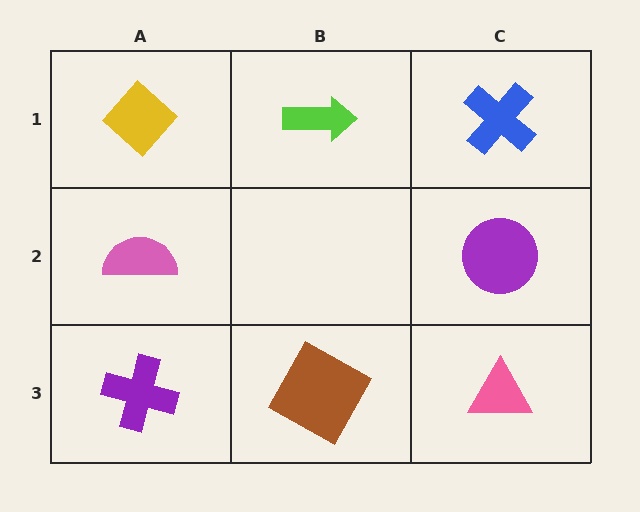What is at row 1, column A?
A yellow diamond.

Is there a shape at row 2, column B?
No, that cell is empty.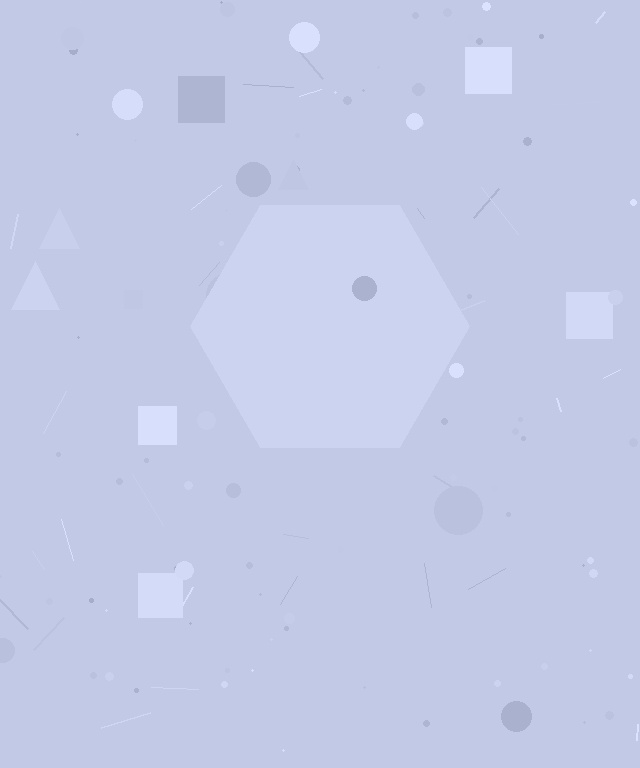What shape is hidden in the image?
A hexagon is hidden in the image.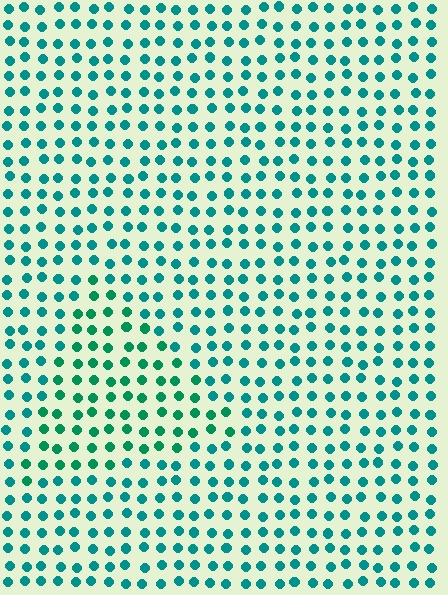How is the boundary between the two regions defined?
The boundary is defined purely by a slight shift in hue (about 22 degrees). Spacing, size, and orientation are identical on both sides.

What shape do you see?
I see a triangle.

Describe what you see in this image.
The image is filled with small teal elements in a uniform arrangement. A triangle-shaped region is visible where the elements are tinted to a slightly different hue, forming a subtle color boundary.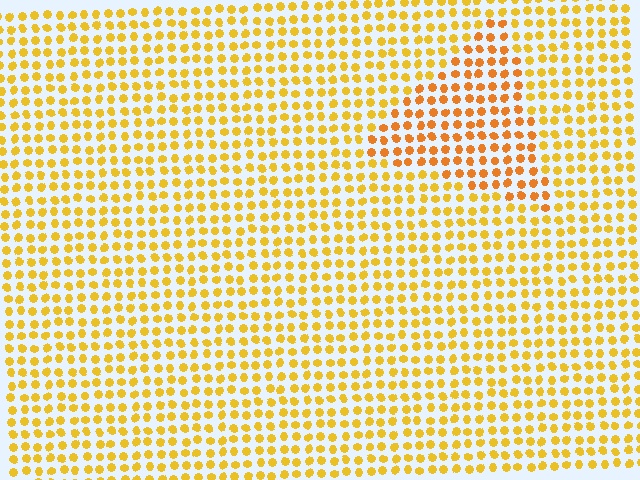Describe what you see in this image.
The image is filled with small yellow elements in a uniform arrangement. A triangle-shaped region is visible where the elements are tinted to a slightly different hue, forming a subtle color boundary.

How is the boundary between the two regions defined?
The boundary is defined purely by a slight shift in hue (about 20 degrees). Spacing, size, and orientation are identical on both sides.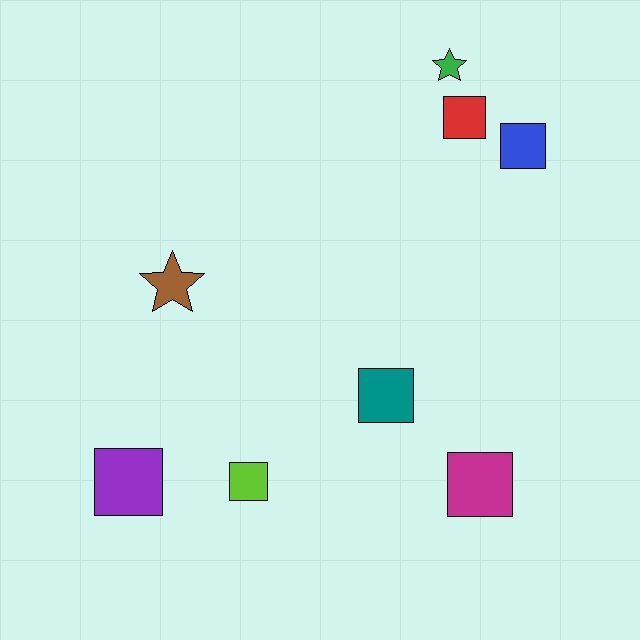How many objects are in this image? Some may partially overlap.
There are 8 objects.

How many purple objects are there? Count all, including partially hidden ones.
There is 1 purple object.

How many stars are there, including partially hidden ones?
There are 2 stars.